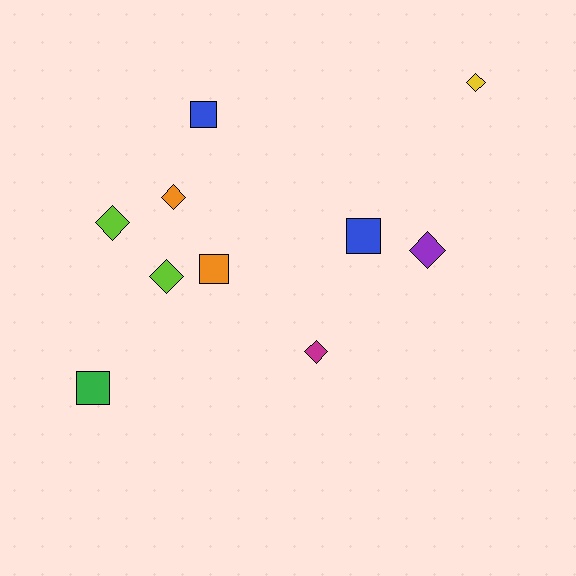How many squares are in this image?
There are 4 squares.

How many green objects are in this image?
There is 1 green object.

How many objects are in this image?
There are 10 objects.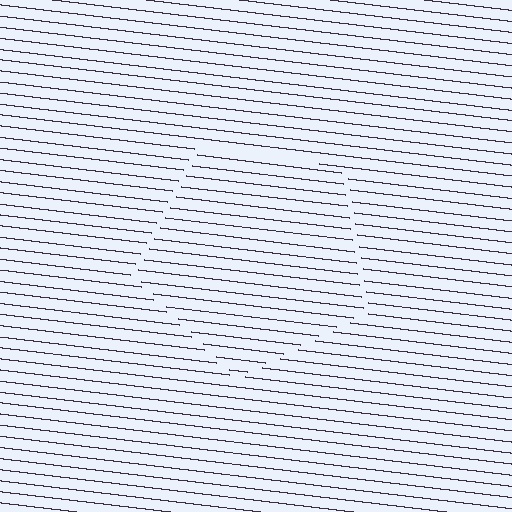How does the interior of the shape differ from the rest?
The interior of the shape contains the same grating, shifted by half a period — the contour is defined by the phase discontinuity where line-ends from the inner and outer gratings abut.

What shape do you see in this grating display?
An illusory pentagon. The interior of the shape contains the same grating, shifted by half a period — the contour is defined by the phase discontinuity where line-ends from the inner and outer gratings abut.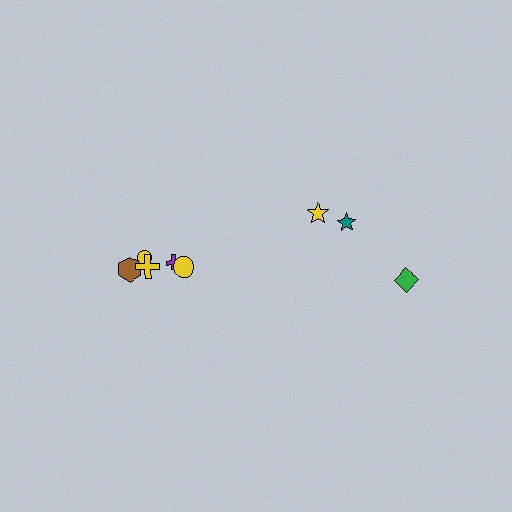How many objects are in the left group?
There are 5 objects.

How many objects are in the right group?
There are 3 objects.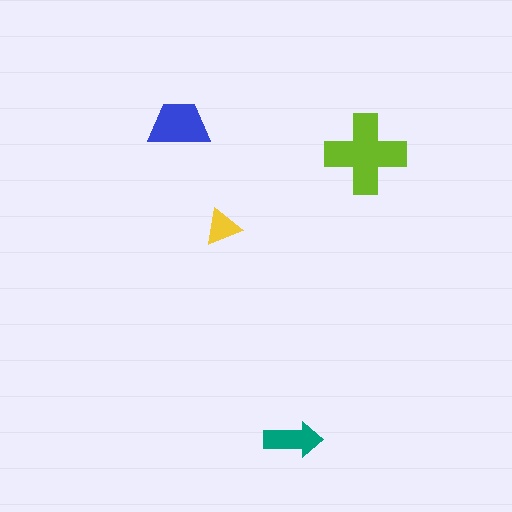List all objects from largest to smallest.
The lime cross, the blue trapezoid, the teal arrow, the yellow triangle.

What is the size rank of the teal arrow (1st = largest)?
3rd.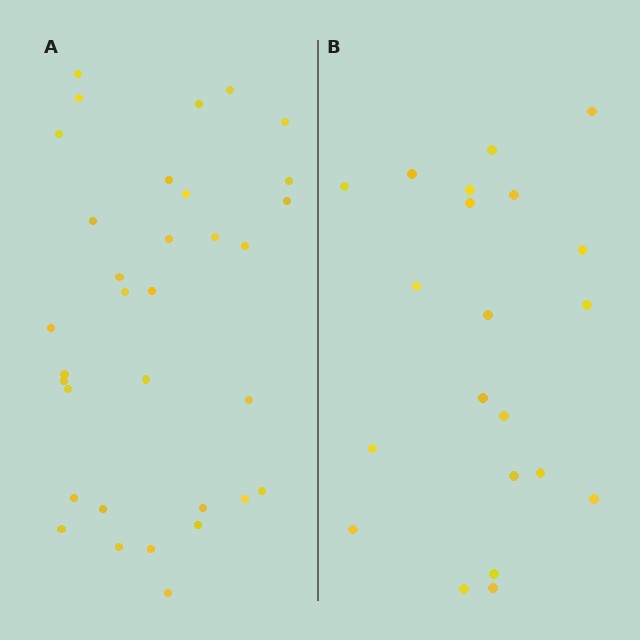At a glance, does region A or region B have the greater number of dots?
Region A (the left region) has more dots.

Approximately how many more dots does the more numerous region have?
Region A has roughly 12 or so more dots than region B.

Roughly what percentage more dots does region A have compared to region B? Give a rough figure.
About 55% more.